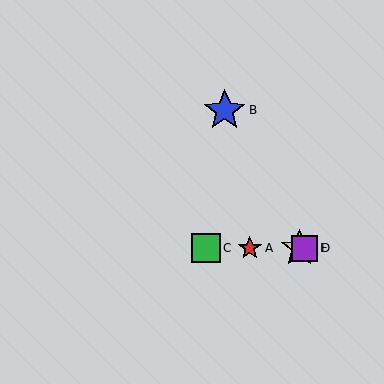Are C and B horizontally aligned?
No, C is at y≈248 and B is at y≈110.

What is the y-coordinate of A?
Object A is at y≈248.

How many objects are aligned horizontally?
4 objects (A, C, D, E) are aligned horizontally.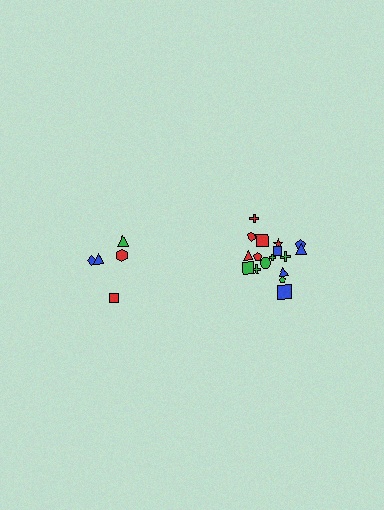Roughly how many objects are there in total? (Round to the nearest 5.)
Roughly 25 objects in total.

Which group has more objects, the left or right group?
The right group.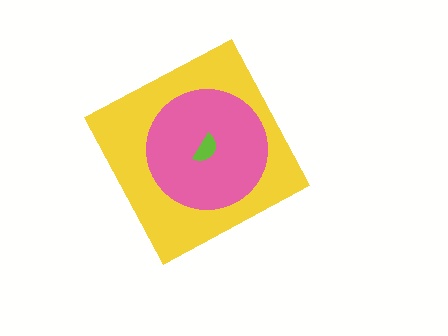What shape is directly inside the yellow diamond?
The pink circle.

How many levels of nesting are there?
3.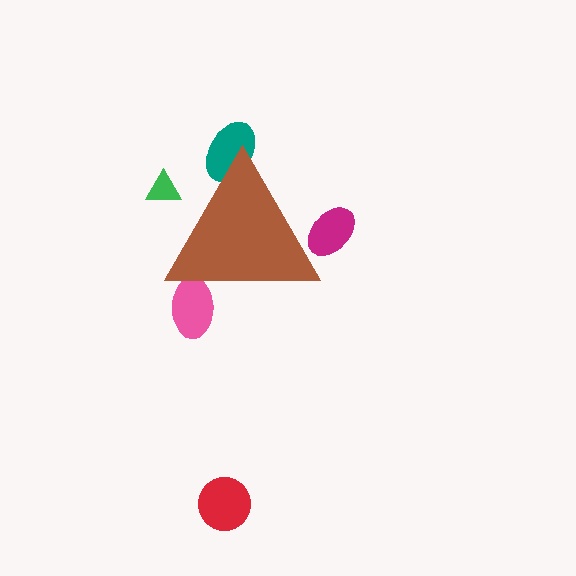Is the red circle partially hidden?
No, the red circle is fully visible.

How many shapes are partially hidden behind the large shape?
4 shapes are partially hidden.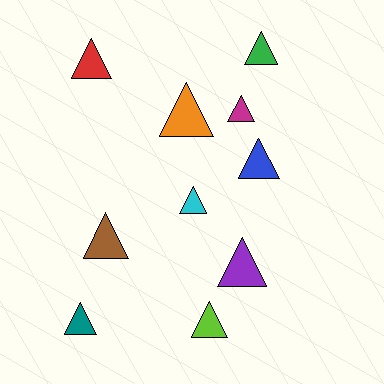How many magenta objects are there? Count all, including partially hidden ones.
There is 1 magenta object.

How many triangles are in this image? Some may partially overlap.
There are 10 triangles.